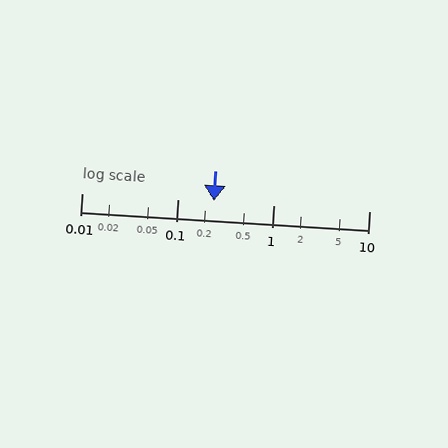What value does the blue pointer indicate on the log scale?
The pointer indicates approximately 0.24.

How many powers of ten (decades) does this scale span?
The scale spans 3 decades, from 0.01 to 10.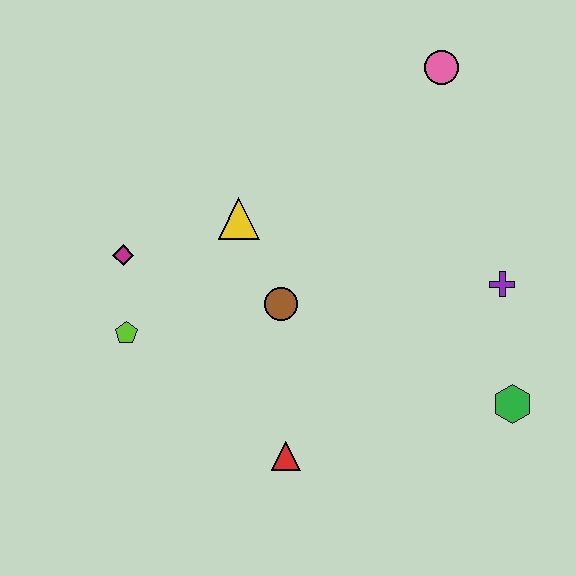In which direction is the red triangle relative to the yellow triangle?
The red triangle is below the yellow triangle.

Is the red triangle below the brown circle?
Yes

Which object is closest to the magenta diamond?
The lime pentagon is closest to the magenta diamond.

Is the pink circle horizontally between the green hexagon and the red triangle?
Yes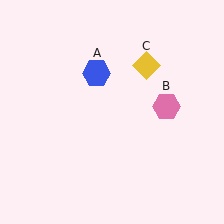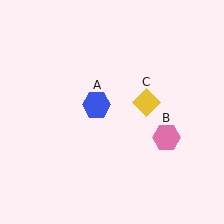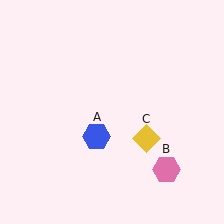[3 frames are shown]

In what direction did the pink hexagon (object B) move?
The pink hexagon (object B) moved down.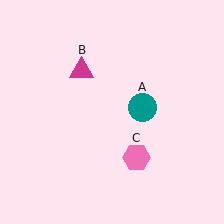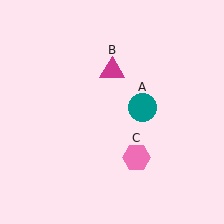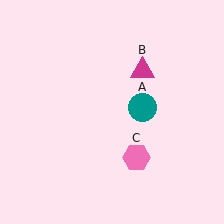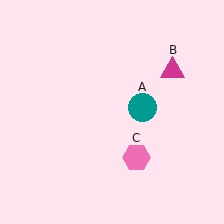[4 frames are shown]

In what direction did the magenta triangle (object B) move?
The magenta triangle (object B) moved right.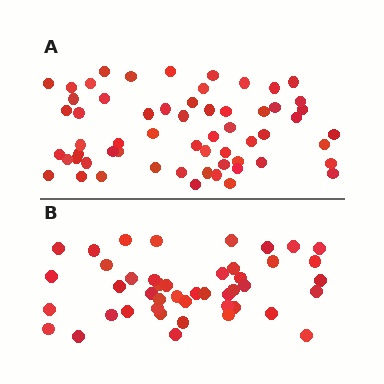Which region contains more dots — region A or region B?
Region A (the top region) has more dots.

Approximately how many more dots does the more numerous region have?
Region A has approximately 15 more dots than region B.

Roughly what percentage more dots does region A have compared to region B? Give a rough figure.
About 35% more.